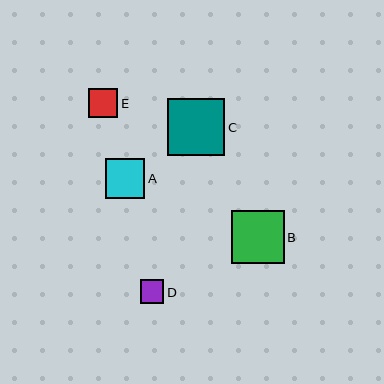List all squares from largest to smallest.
From largest to smallest: C, B, A, E, D.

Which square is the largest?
Square C is the largest with a size of approximately 57 pixels.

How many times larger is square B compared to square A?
Square B is approximately 1.3 times the size of square A.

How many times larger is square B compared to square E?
Square B is approximately 1.8 times the size of square E.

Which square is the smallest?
Square D is the smallest with a size of approximately 23 pixels.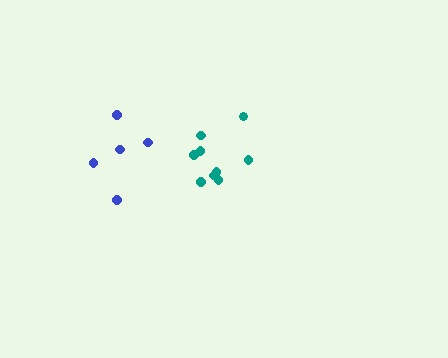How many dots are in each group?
Group 1: 9 dots, Group 2: 5 dots (14 total).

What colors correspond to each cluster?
The clusters are colored: teal, blue.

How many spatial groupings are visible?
There are 2 spatial groupings.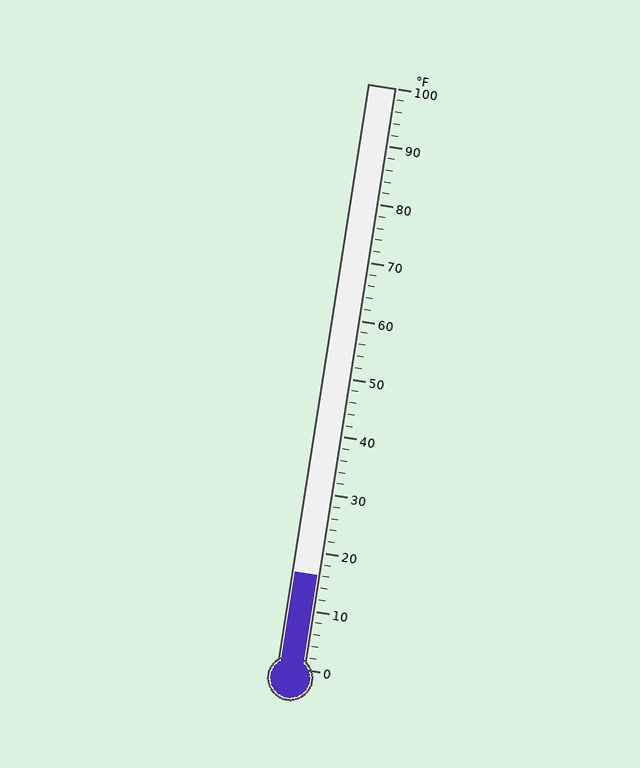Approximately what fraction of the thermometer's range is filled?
The thermometer is filled to approximately 15% of its range.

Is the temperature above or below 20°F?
The temperature is below 20°F.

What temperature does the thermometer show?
The thermometer shows approximately 16°F.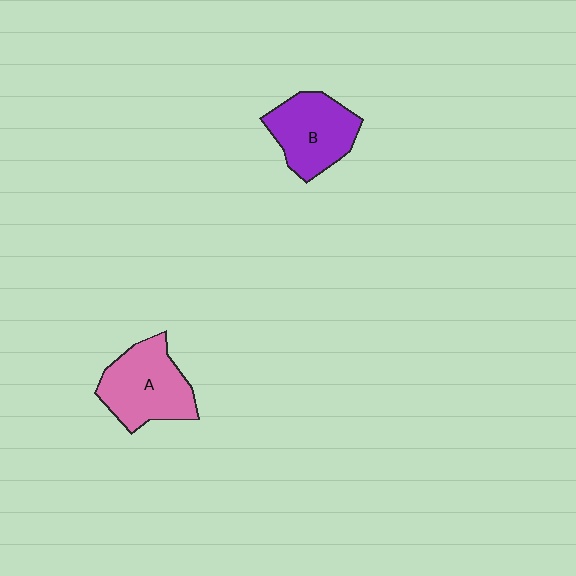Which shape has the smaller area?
Shape B (purple).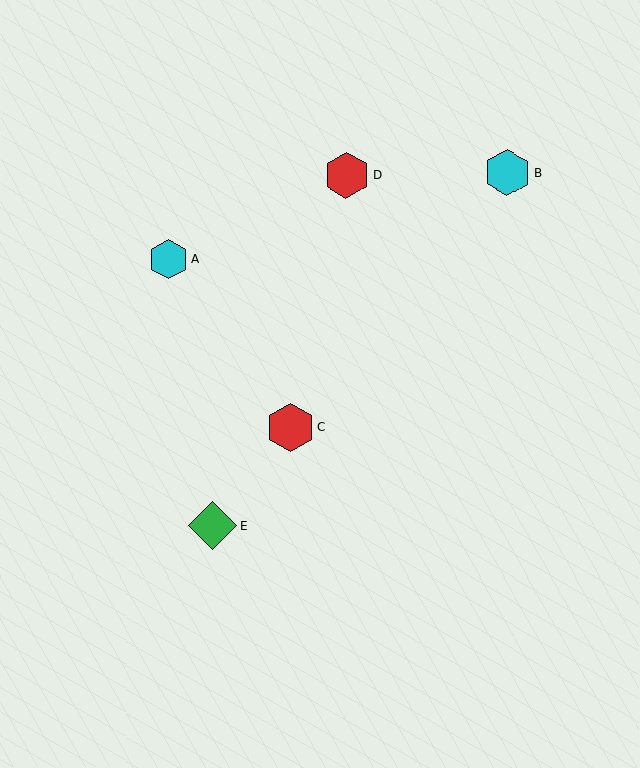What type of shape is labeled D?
Shape D is a red hexagon.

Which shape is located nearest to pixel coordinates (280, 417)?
The red hexagon (labeled C) at (290, 427) is nearest to that location.